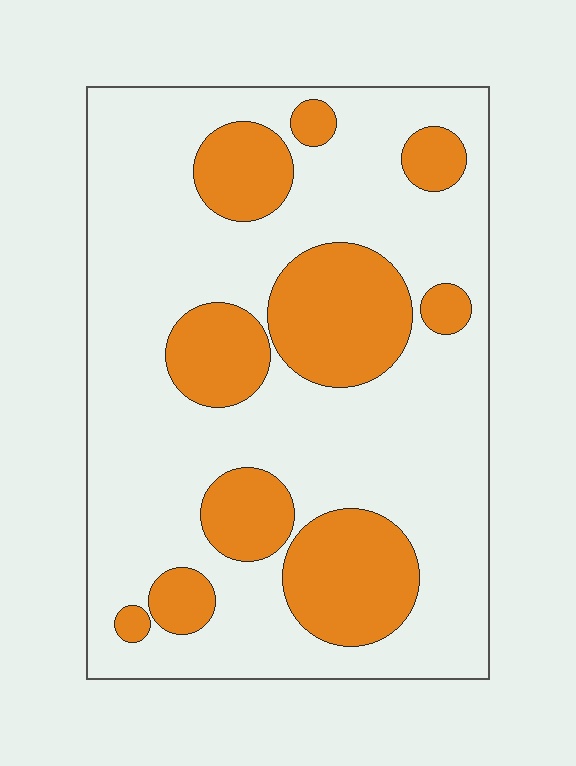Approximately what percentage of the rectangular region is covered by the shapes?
Approximately 30%.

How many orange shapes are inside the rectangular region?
10.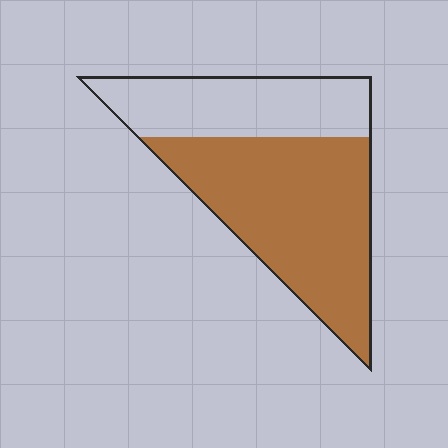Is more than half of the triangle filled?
Yes.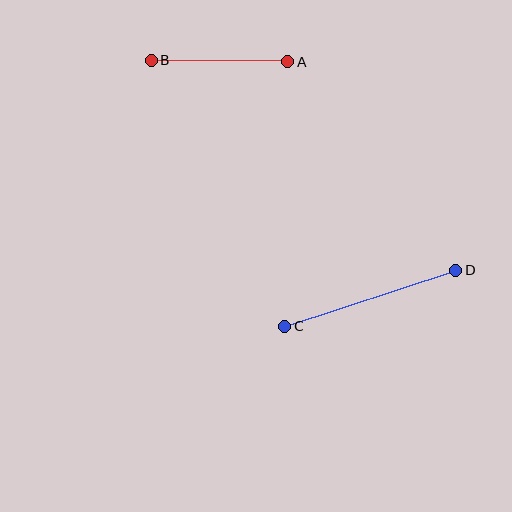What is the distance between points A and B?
The distance is approximately 137 pixels.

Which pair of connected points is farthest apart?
Points C and D are farthest apart.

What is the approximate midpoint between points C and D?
The midpoint is at approximately (370, 298) pixels.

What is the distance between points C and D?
The distance is approximately 180 pixels.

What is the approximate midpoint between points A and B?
The midpoint is at approximately (220, 61) pixels.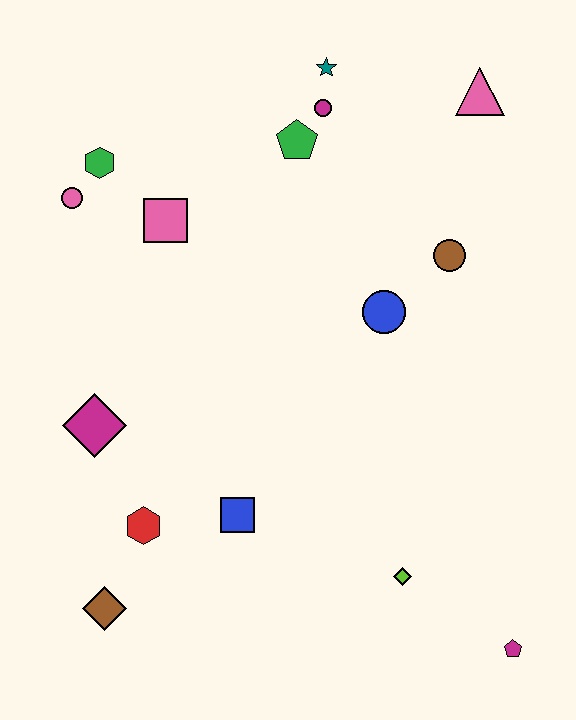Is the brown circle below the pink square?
Yes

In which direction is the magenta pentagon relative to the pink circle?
The magenta pentagon is below the pink circle.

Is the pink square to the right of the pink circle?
Yes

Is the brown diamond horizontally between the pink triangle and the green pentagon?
No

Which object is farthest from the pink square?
The magenta pentagon is farthest from the pink square.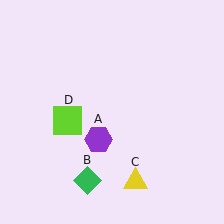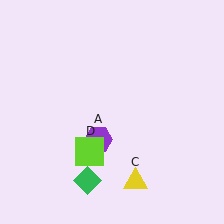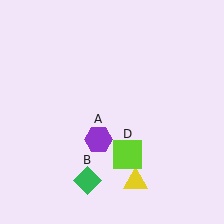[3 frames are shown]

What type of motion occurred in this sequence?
The lime square (object D) rotated counterclockwise around the center of the scene.